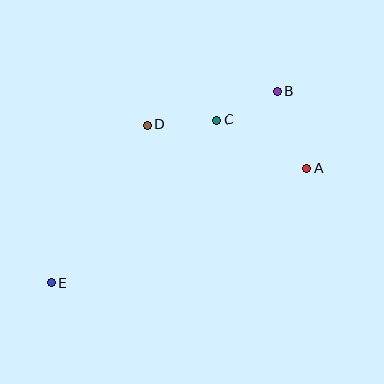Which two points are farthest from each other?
Points B and E are farthest from each other.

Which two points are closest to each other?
Points B and C are closest to each other.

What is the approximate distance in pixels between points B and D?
The distance between B and D is approximately 134 pixels.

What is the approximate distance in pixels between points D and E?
The distance between D and E is approximately 185 pixels.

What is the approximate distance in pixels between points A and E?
The distance between A and E is approximately 279 pixels.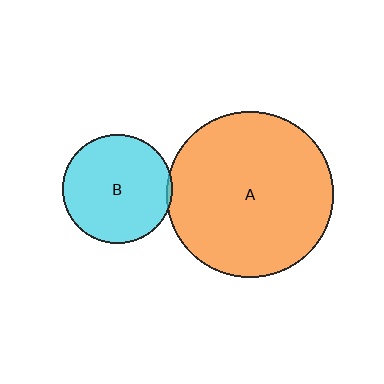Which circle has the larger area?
Circle A (orange).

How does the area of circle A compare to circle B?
Approximately 2.3 times.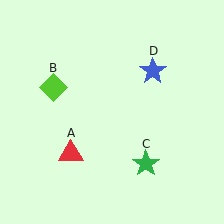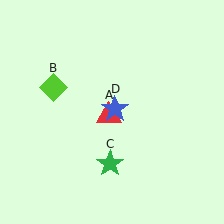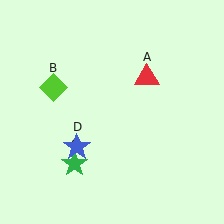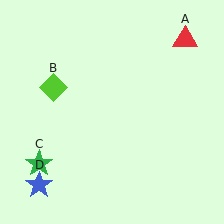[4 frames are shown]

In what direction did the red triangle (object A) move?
The red triangle (object A) moved up and to the right.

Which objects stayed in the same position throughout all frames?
Lime diamond (object B) remained stationary.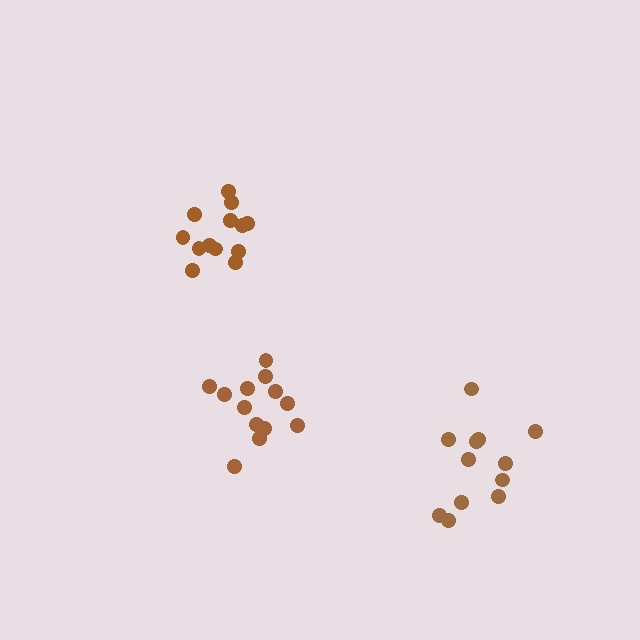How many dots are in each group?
Group 1: 12 dots, Group 2: 13 dots, Group 3: 13 dots (38 total).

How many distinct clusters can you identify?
There are 3 distinct clusters.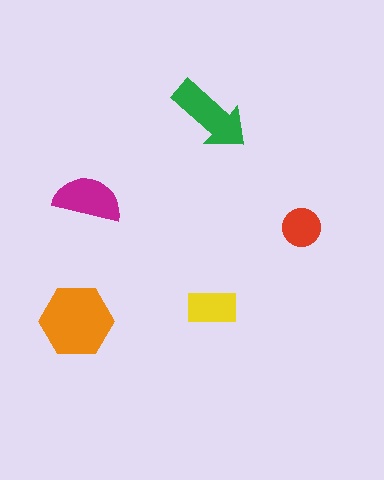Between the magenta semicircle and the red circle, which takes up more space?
The magenta semicircle.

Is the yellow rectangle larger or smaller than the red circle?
Larger.